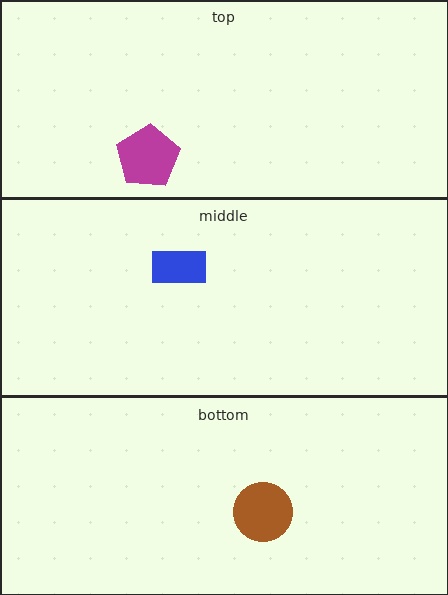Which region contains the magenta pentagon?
The top region.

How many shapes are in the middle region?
1.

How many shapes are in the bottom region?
1.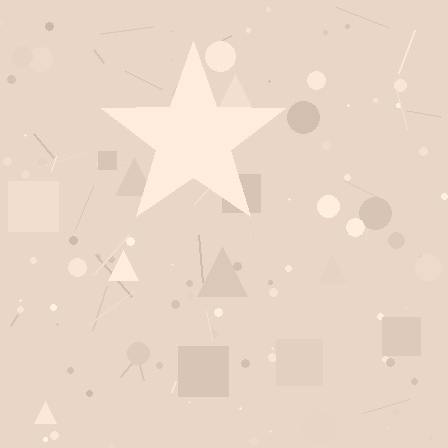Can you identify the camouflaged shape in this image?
The camouflaged shape is a star.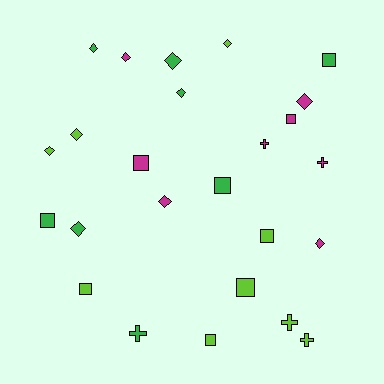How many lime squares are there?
There are 4 lime squares.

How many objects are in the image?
There are 25 objects.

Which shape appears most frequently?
Diamond, with 11 objects.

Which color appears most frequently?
Lime, with 9 objects.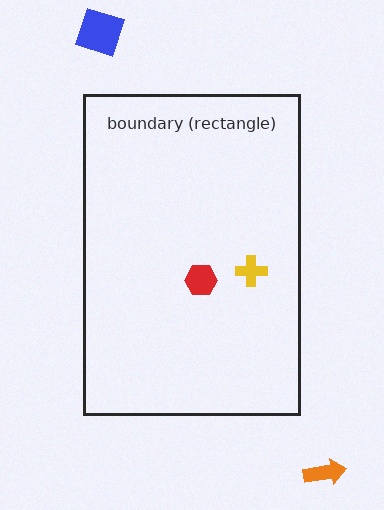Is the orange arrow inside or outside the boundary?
Outside.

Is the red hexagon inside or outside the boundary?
Inside.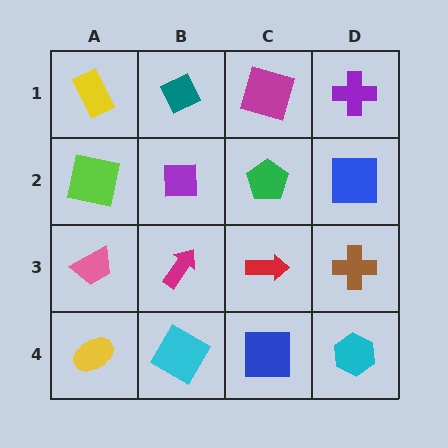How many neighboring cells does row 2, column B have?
4.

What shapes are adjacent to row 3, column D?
A blue square (row 2, column D), a cyan hexagon (row 4, column D), a red arrow (row 3, column C).